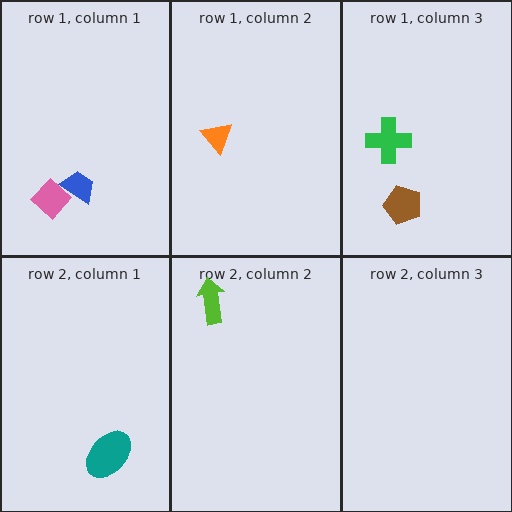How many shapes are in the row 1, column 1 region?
2.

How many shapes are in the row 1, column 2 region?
1.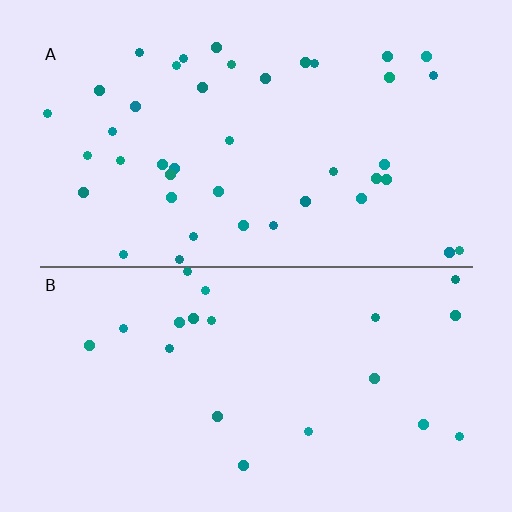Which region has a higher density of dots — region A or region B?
A (the top).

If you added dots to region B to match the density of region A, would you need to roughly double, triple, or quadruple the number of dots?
Approximately double.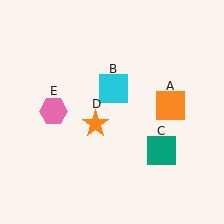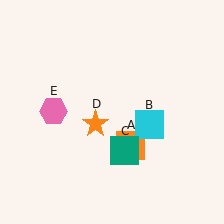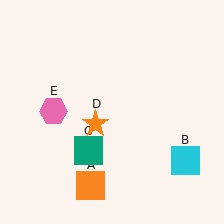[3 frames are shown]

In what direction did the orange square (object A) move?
The orange square (object A) moved down and to the left.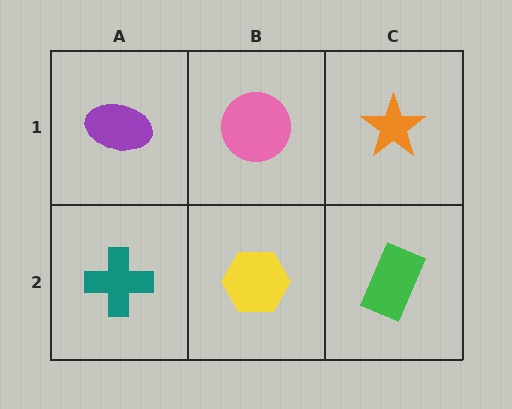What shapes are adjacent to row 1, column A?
A teal cross (row 2, column A), a pink circle (row 1, column B).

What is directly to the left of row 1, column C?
A pink circle.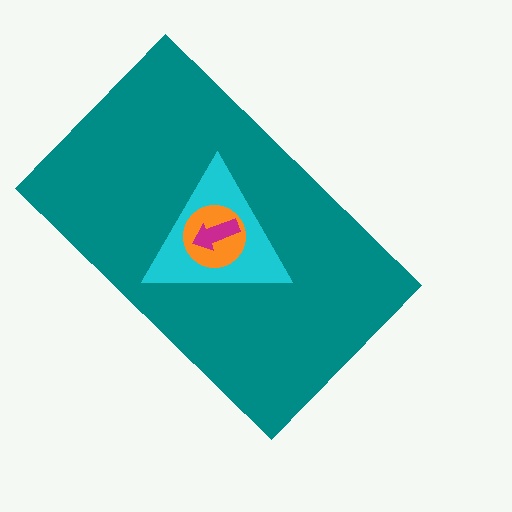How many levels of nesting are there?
4.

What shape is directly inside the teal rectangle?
The cyan triangle.